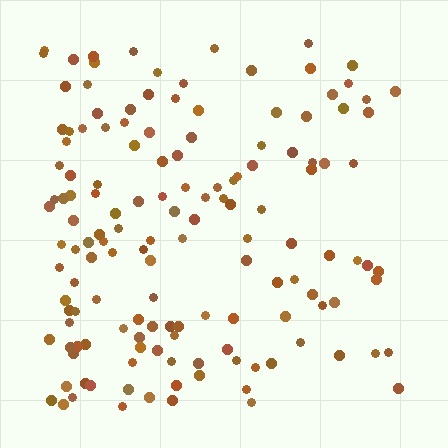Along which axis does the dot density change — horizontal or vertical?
Horizontal.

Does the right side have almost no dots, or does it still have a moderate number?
Still a moderate number, just noticeably fewer than the left.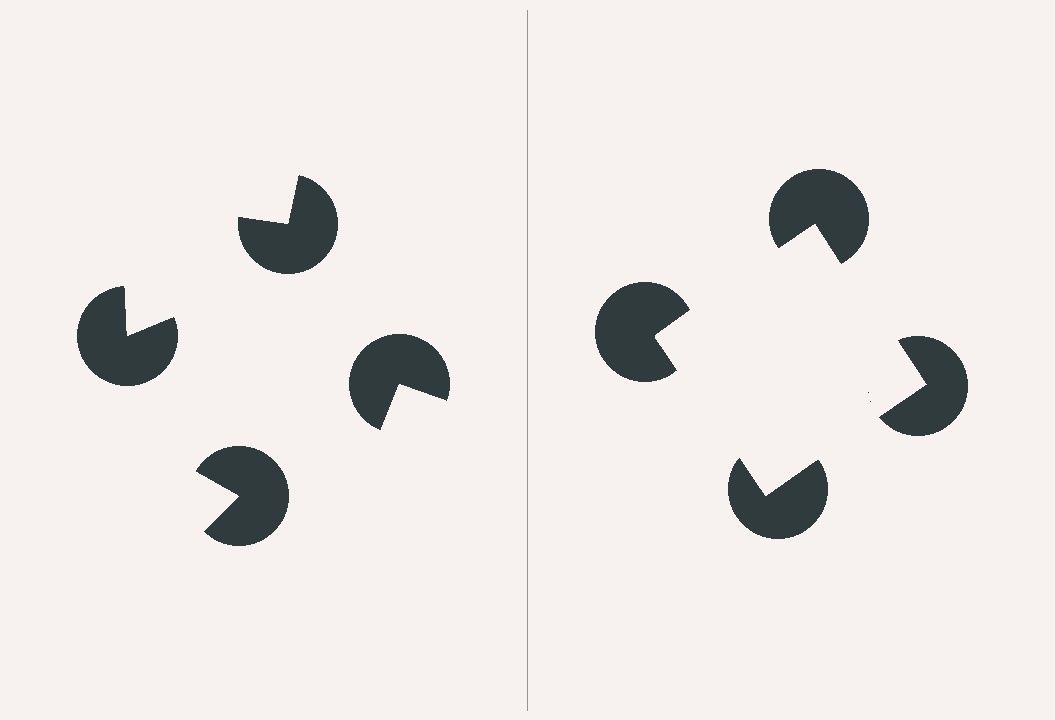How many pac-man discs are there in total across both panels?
8 — 4 on each side.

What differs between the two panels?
The pac-man discs are positioned identically on both sides; only the wedge orientations differ. On the right they align to a square; on the left they are misaligned.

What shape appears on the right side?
An illusory square.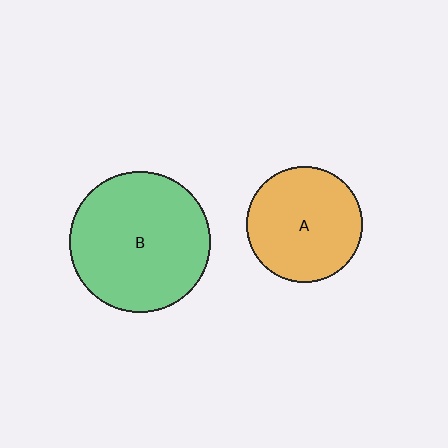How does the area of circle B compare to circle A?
Approximately 1.5 times.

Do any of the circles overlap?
No, none of the circles overlap.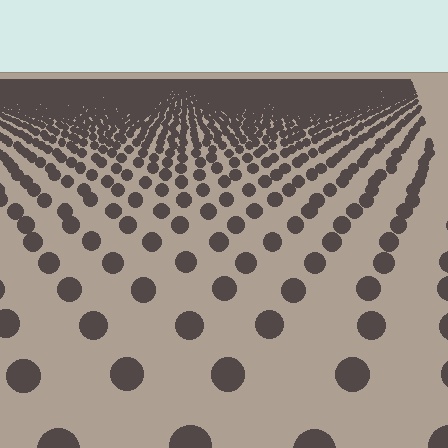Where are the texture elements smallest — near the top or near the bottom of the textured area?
Near the top.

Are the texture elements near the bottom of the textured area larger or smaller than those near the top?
Larger. Near the bottom, elements are closer to the viewer and appear at a bigger on-screen size.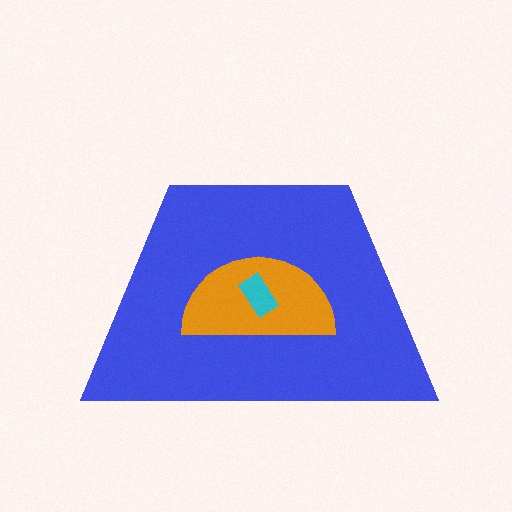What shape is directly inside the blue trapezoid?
The orange semicircle.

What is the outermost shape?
The blue trapezoid.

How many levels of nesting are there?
3.